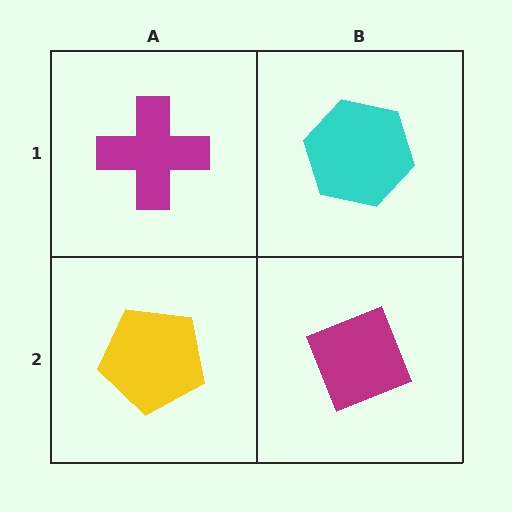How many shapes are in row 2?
2 shapes.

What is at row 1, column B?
A cyan hexagon.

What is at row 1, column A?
A magenta cross.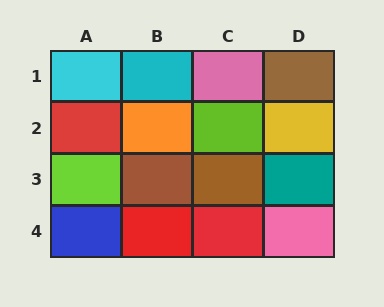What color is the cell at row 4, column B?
Red.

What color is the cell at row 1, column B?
Cyan.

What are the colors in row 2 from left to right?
Red, orange, lime, yellow.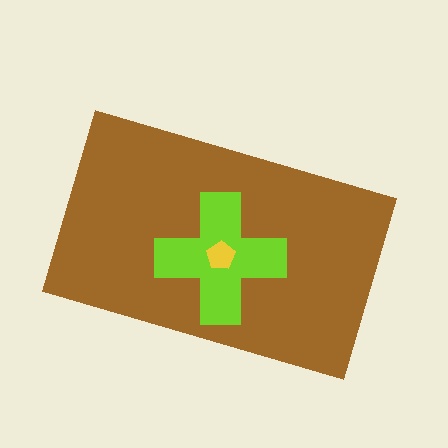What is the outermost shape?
The brown rectangle.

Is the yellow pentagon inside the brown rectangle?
Yes.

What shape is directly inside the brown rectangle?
The lime cross.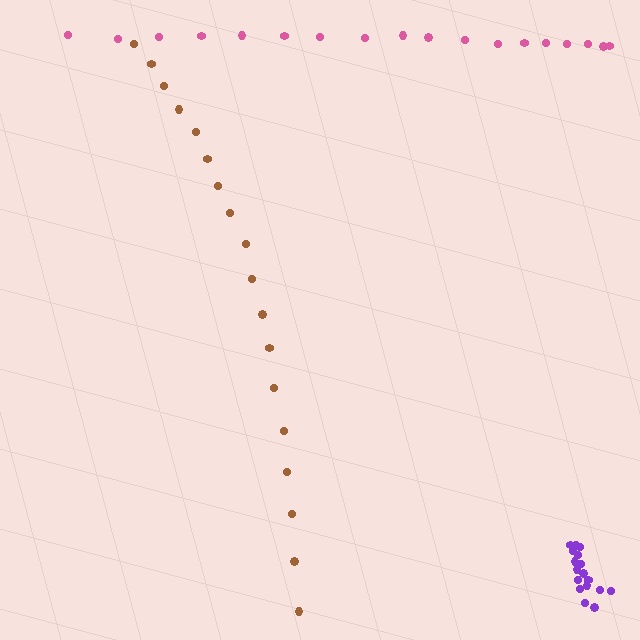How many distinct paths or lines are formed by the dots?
There are 3 distinct paths.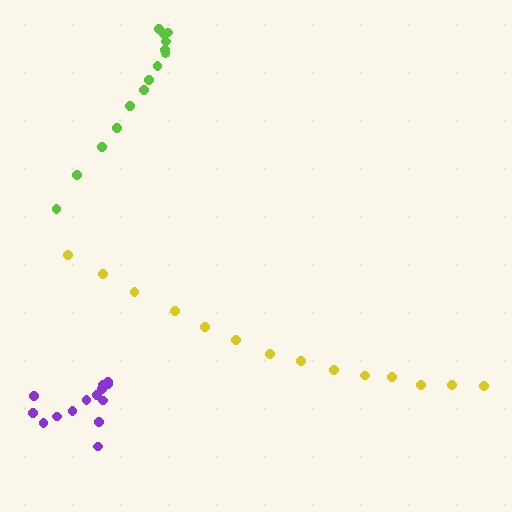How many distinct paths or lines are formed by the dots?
There are 3 distinct paths.